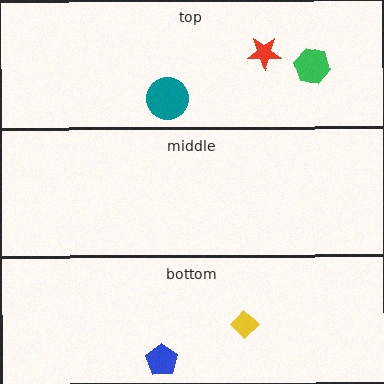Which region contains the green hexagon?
The top region.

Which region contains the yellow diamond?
The bottom region.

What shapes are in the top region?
The green hexagon, the red star, the teal circle.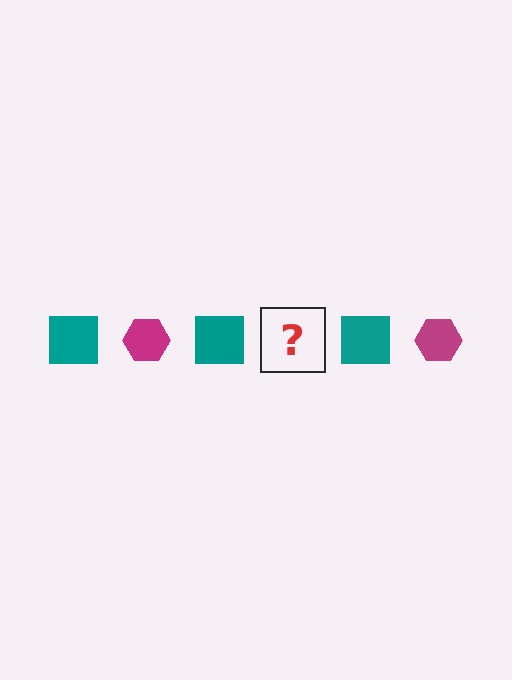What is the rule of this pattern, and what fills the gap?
The rule is that the pattern alternates between teal square and magenta hexagon. The gap should be filled with a magenta hexagon.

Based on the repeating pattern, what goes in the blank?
The blank should be a magenta hexagon.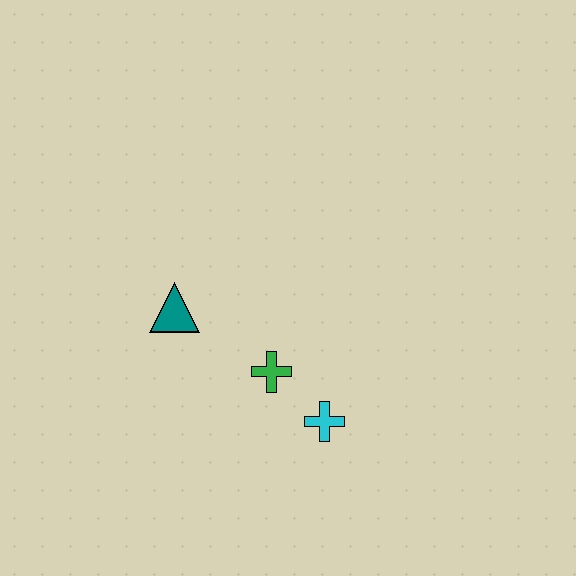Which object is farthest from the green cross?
The teal triangle is farthest from the green cross.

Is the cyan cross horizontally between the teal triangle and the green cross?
No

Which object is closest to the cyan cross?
The green cross is closest to the cyan cross.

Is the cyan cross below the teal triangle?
Yes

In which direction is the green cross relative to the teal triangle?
The green cross is to the right of the teal triangle.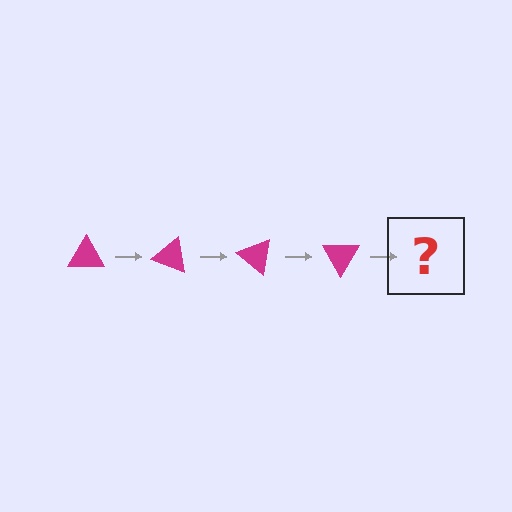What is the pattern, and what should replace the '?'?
The pattern is that the triangle rotates 20 degrees each step. The '?' should be a magenta triangle rotated 80 degrees.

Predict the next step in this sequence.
The next step is a magenta triangle rotated 80 degrees.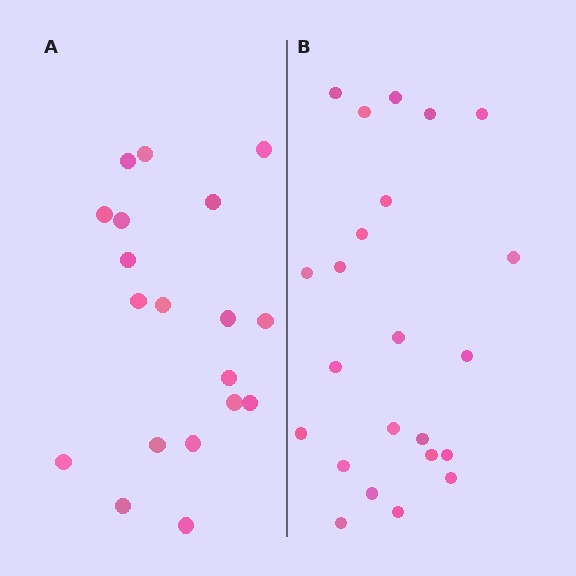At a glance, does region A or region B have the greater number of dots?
Region B (the right region) has more dots.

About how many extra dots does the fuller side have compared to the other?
Region B has about 4 more dots than region A.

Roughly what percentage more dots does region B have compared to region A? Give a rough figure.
About 20% more.